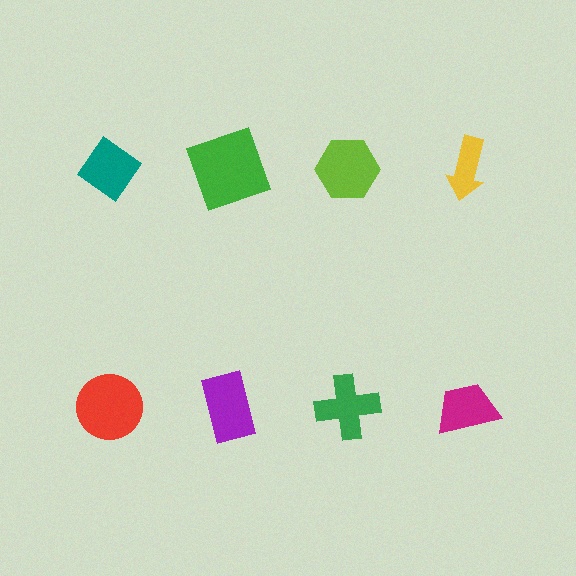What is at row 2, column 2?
A purple rectangle.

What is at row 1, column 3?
A lime hexagon.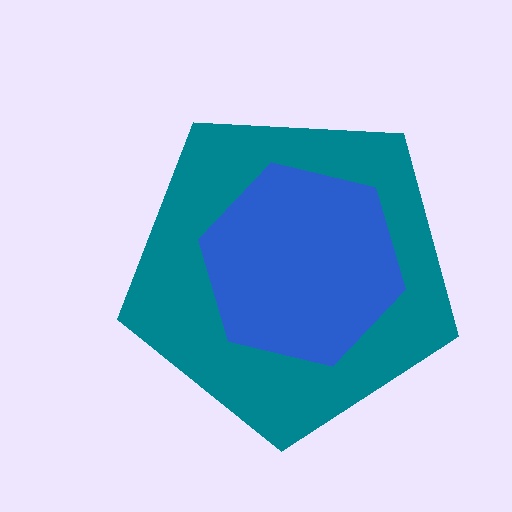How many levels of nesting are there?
2.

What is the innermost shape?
The blue hexagon.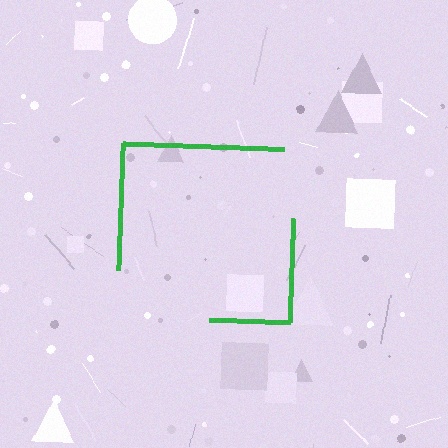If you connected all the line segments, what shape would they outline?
They would outline a square.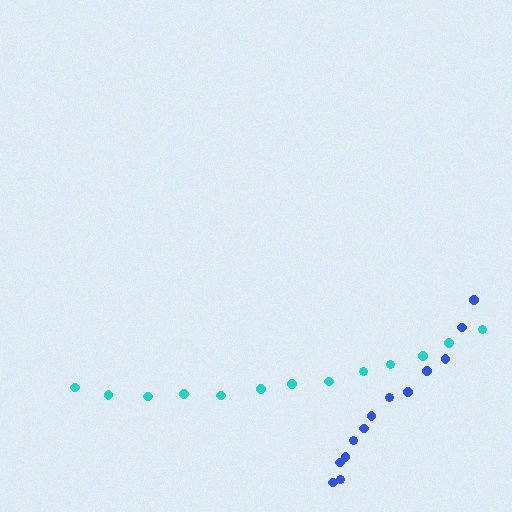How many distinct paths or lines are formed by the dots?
There are 2 distinct paths.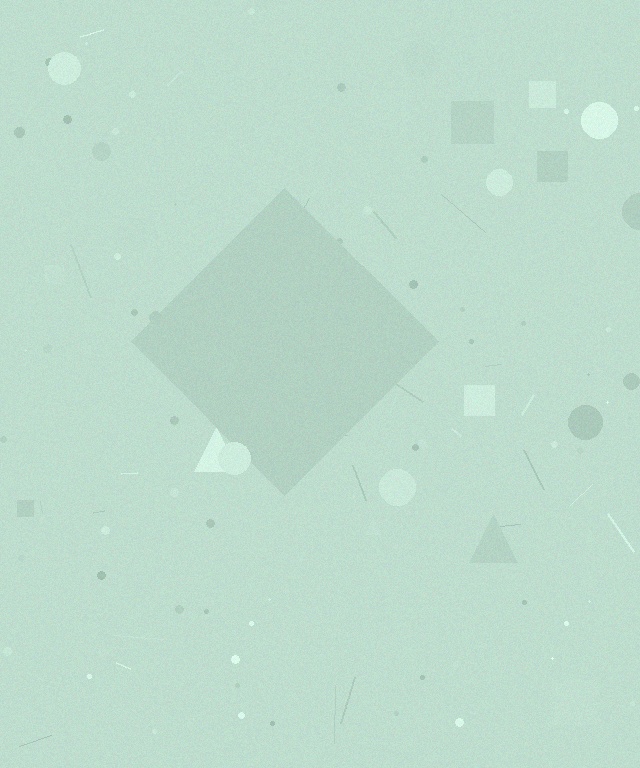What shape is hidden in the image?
A diamond is hidden in the image.